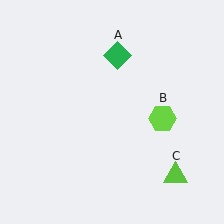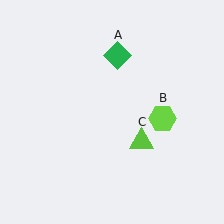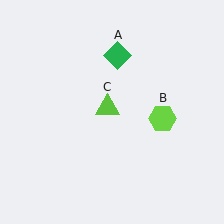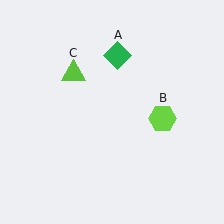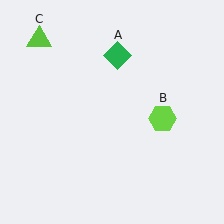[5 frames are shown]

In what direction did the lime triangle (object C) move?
The lime triangle (object C) moved up and to the left.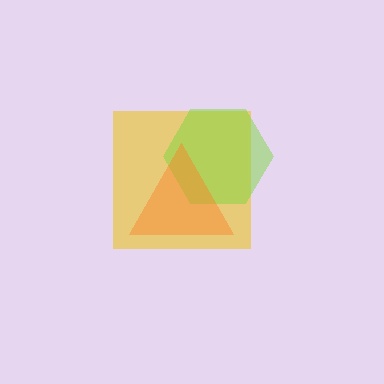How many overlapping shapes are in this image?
There are 3 overlapping shapes in the image.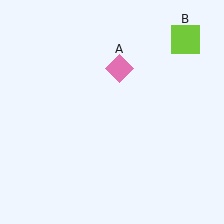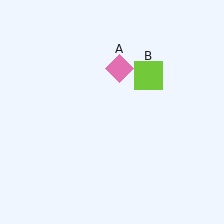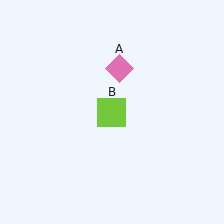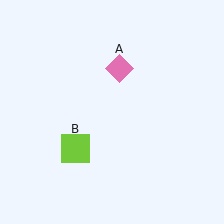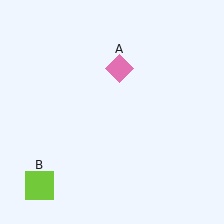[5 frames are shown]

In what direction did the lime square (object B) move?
The lime square (object B) moved down and to the left.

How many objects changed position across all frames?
1 object changed position: lime square (object B).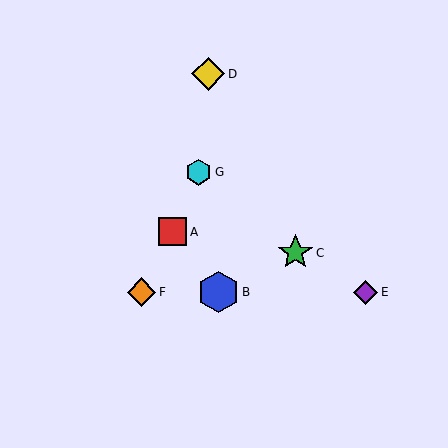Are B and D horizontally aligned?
No, B is at y≈292 and D is at y≈74.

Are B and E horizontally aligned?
Yes, both are at y≈292.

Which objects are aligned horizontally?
Objects B, E, F are aligned horizontally.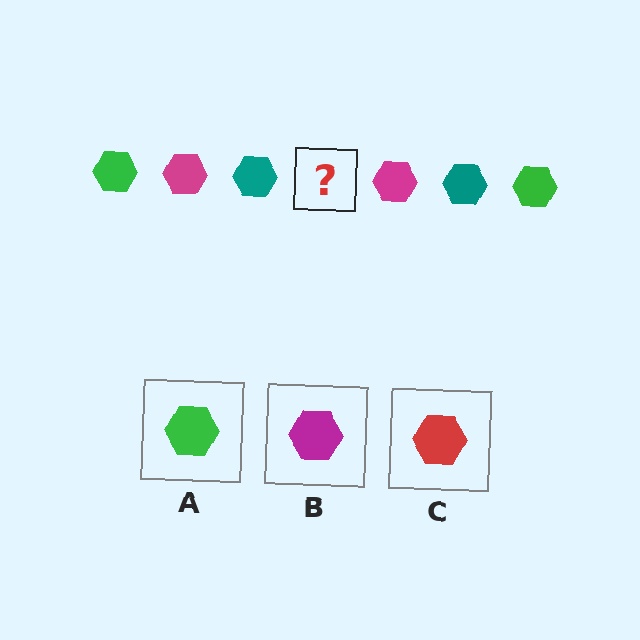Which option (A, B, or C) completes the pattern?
A.